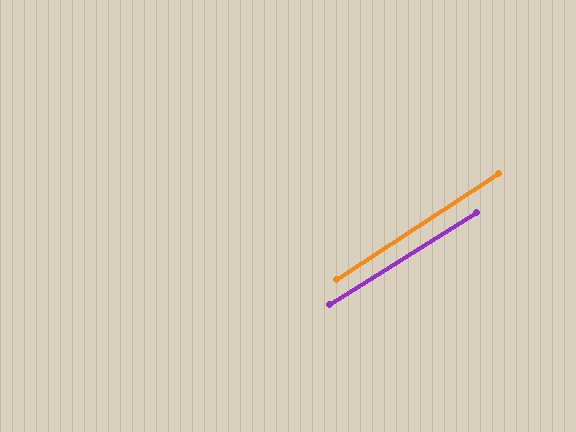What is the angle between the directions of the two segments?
Approximately 1 degree.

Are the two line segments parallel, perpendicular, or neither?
Parallel — their directions differ by only 0.9°.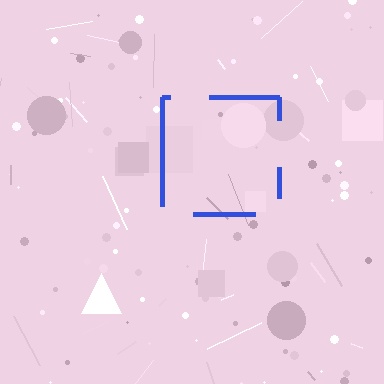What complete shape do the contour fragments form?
The contour fragments form a square.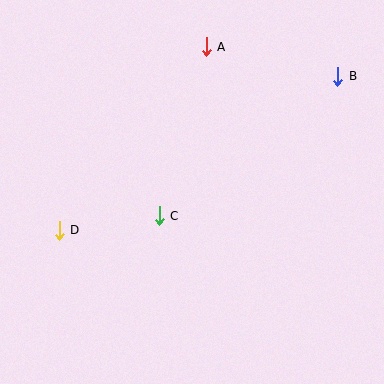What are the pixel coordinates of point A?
Point A is at (206, 47).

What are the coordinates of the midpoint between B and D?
The midpoint between B and D is at (199, 153).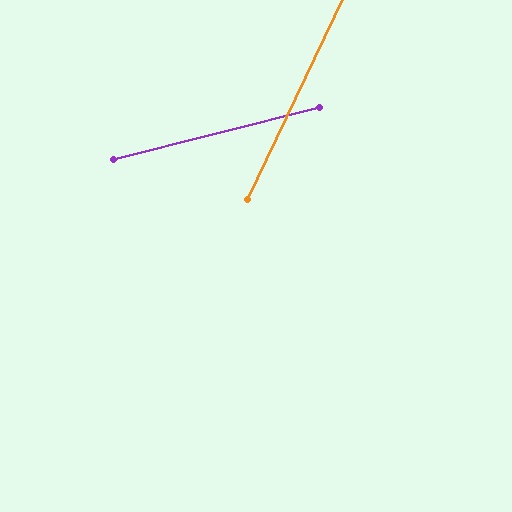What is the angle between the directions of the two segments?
Approximately 51 degrees.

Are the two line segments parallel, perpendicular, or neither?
Neither parallel nor perpendicular — they differ by about 51°.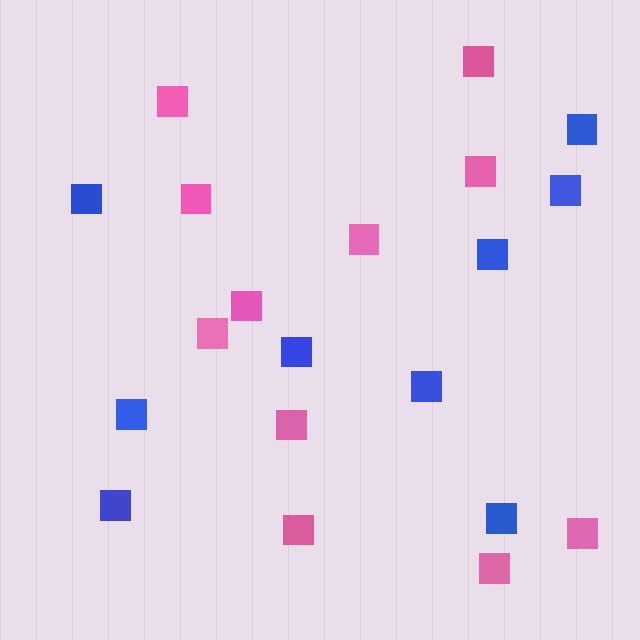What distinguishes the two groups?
There are 2 groups: one group of blue squares (9) and one group of pink squares (11).